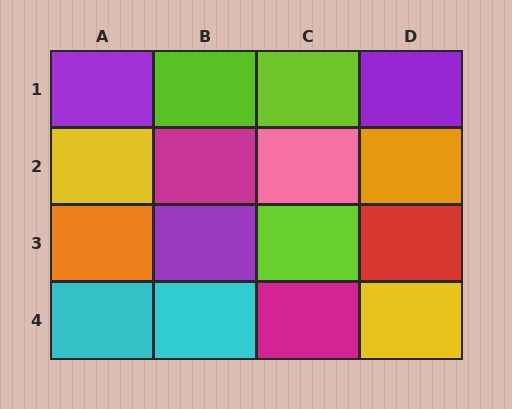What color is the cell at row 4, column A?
Cyan.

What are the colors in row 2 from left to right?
Yellow, magenta, pink, orange.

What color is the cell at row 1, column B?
Lime.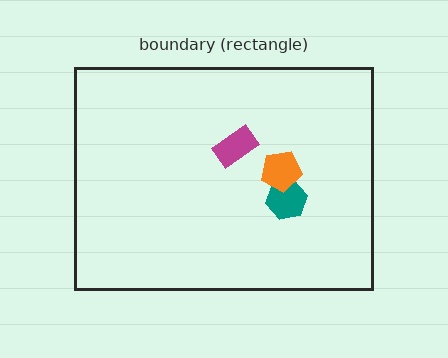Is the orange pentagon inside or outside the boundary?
Inside.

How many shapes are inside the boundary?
3 inside, 0 outside.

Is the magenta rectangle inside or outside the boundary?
Inside.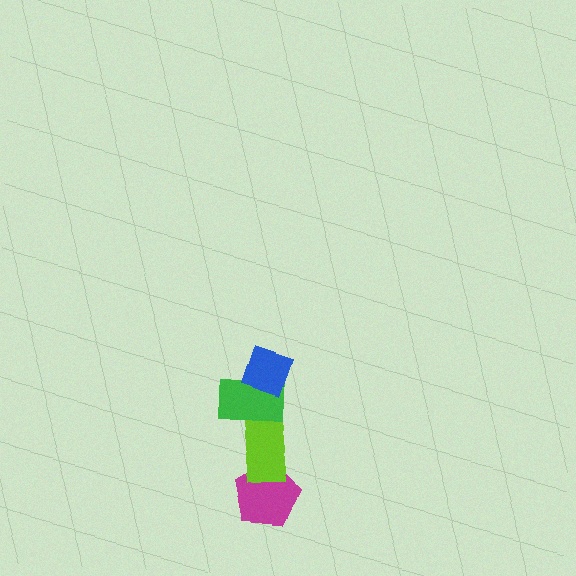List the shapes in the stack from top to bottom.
From top to bottom: the blue diamond, the green rectangle, the lime rectangle, the magenta pentagon.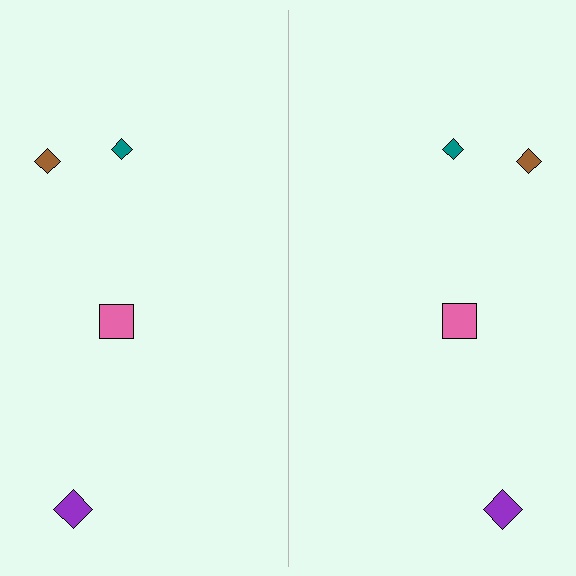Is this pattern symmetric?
Yes, this pattern has bilateral (reflection) symmetry.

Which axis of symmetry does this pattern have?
The pattern has a vertical axis of symmetry running through the center of the image.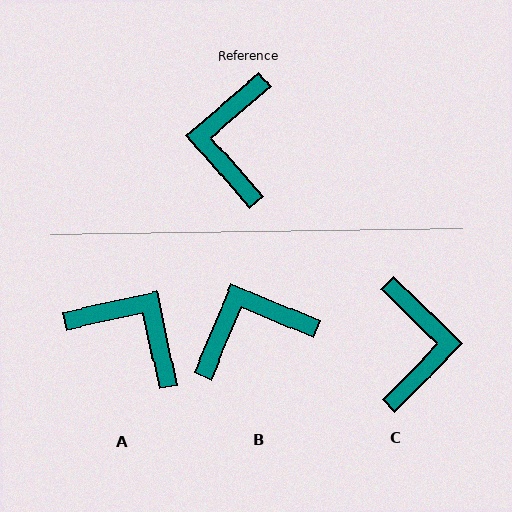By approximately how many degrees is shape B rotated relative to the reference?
Approximately 64 degrees clockwise.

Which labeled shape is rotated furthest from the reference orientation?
C, about 176 degrees away.